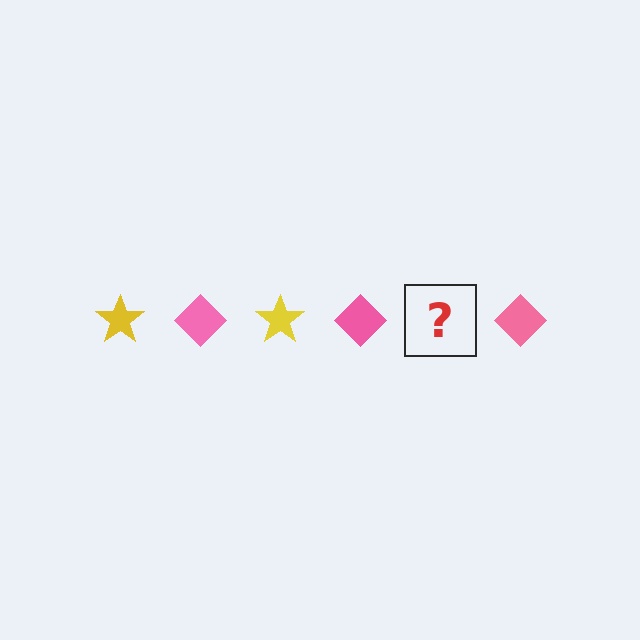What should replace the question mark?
The question mark should be replaced with a yellow star.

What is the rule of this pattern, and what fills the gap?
The rule is that the pattern alternates between yellow star and pink diamond. The gap should be filled with a yellow star.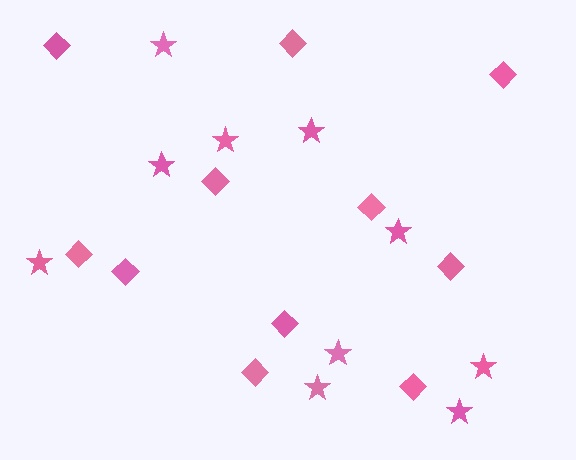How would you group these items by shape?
There are 2 groups: one group of diamonds (11) and one group of stars (10).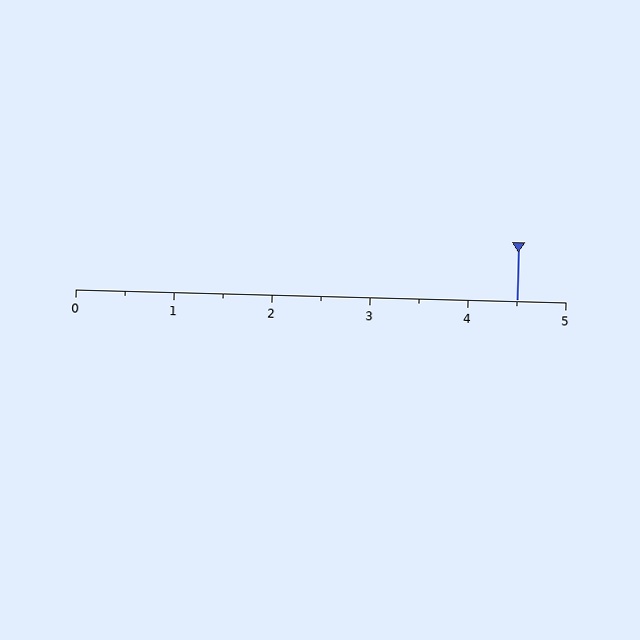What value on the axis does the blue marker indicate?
The marker indicates approximately 4.5.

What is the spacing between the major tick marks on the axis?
The major ticks are spaced 1 apart.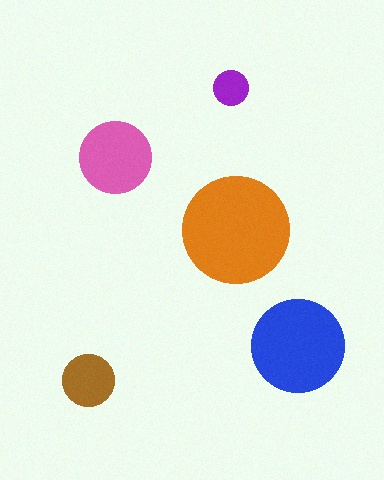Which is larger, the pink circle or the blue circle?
The blue one.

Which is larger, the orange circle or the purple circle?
The orange one.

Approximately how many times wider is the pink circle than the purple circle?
About 2 times wider.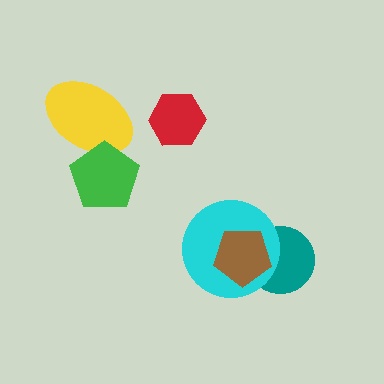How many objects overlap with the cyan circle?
2 objects overlap with the cyan circle.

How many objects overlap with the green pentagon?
1 object overlaps with the green pentagon.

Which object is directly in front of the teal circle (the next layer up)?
The cyan circle is directly in front of the teal circle.